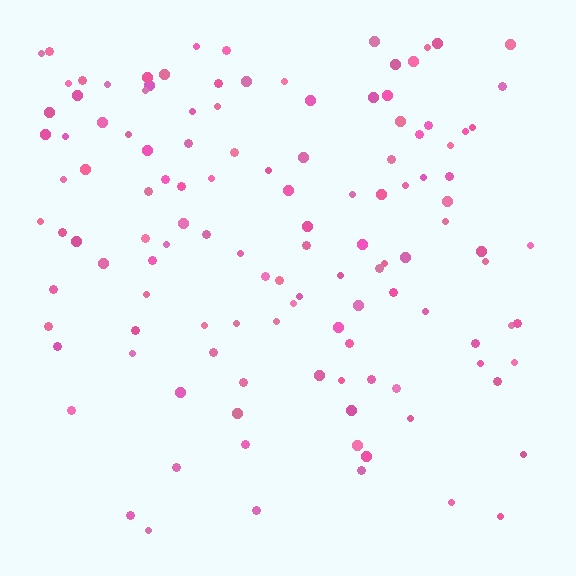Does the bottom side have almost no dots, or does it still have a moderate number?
Still a moderate number, just noticeably fewer than the top.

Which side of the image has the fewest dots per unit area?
The bottom.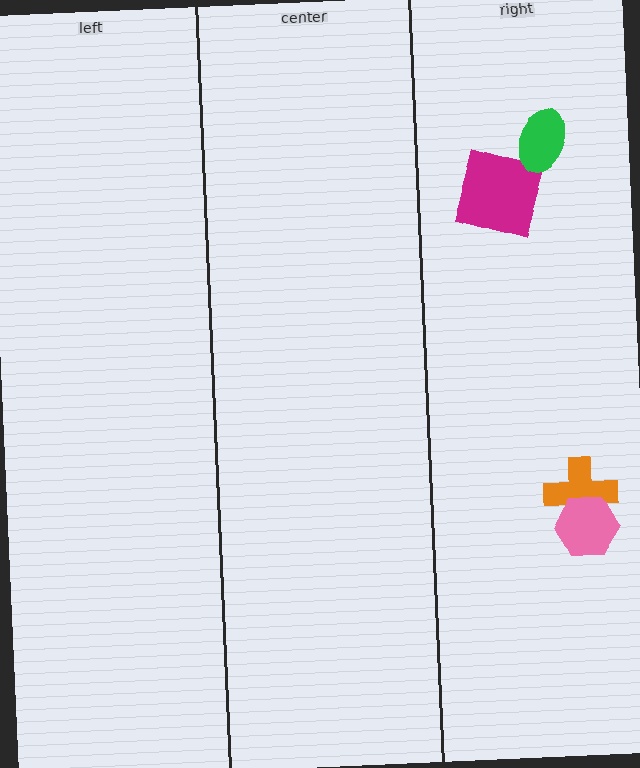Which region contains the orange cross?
The right region.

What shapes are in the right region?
The magenta square, the orange cross, the pink hexagon, the green ellipse.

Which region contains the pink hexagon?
The right region.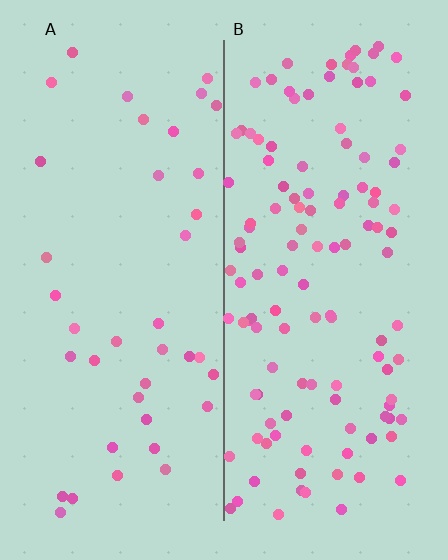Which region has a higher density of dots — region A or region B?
B (the right).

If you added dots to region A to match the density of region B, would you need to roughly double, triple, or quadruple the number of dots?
Approximately triple.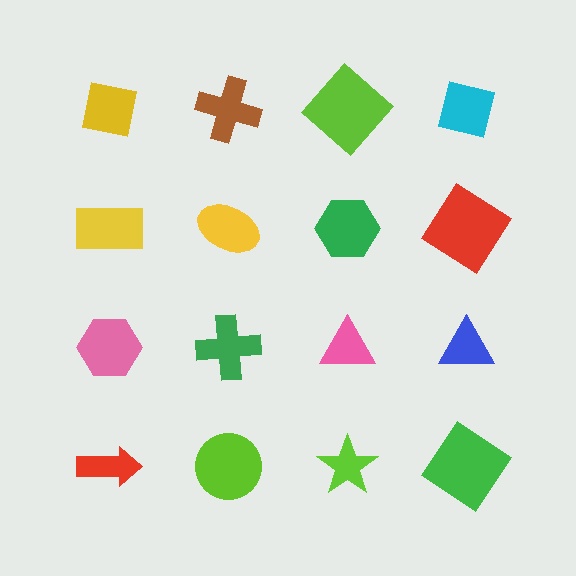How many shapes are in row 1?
4 shapes.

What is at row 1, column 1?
A yellow square.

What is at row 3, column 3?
A pink triangle.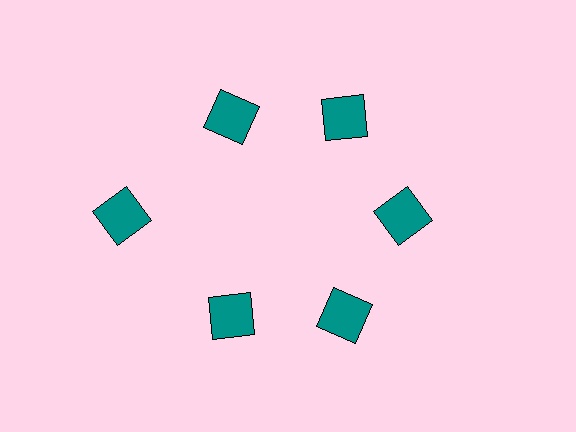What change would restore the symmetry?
The symmetry would be restored by moving it inward, back onto the ring so that all 6 squares sit at equal angles and equal distance from the center.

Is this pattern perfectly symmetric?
No. The 6 teal squares are arranged in a ring, but one element near the 9 o'clock position is pushed outward from the center, breaking the 6-fold rotational symmetry.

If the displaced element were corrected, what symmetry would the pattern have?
It would have 6-fold rotational symmetry — the pattern would map onto itself every 60 degrees.